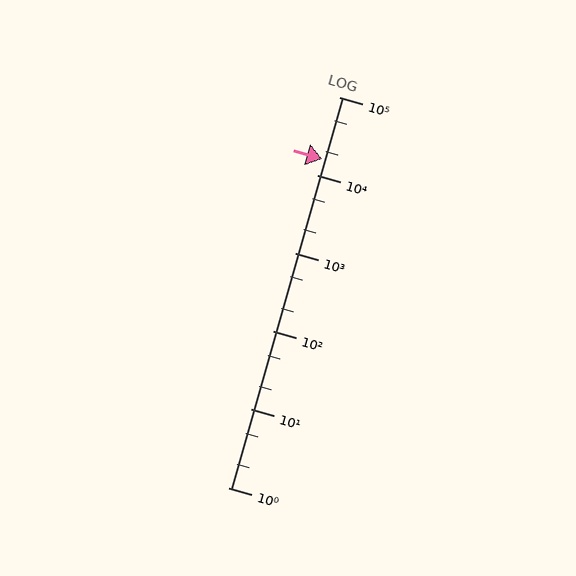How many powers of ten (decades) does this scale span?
The scale spans 5 decades, from 1 to 100000.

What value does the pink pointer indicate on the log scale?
The pointer indicates approximately 16000.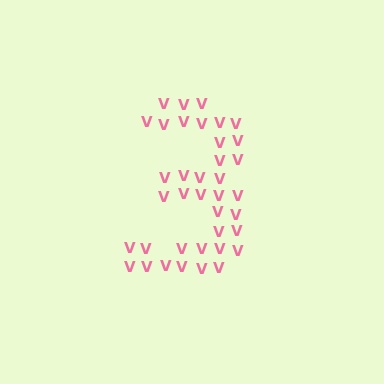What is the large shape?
The large shape is the digit 3.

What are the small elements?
The small elements are letter V's.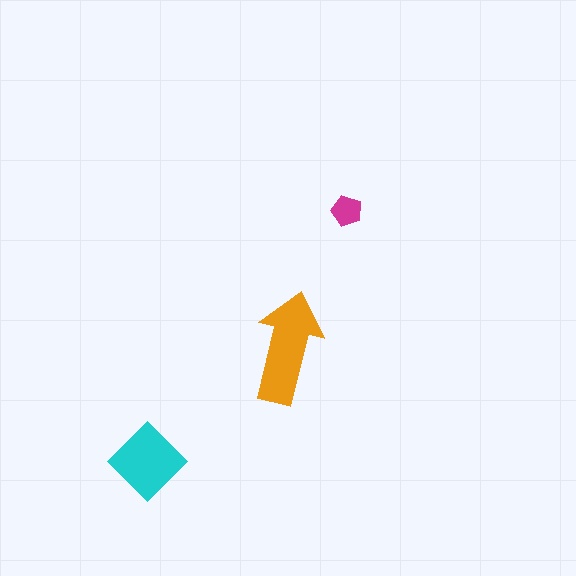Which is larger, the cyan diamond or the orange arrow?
The orange arrow.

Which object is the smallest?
The magenta pentagon.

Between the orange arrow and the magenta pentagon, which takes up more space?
The orange arrow.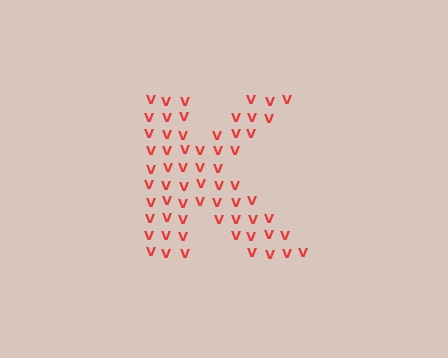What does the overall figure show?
The overall figure shows the letter K.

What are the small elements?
The small elements are letter V's.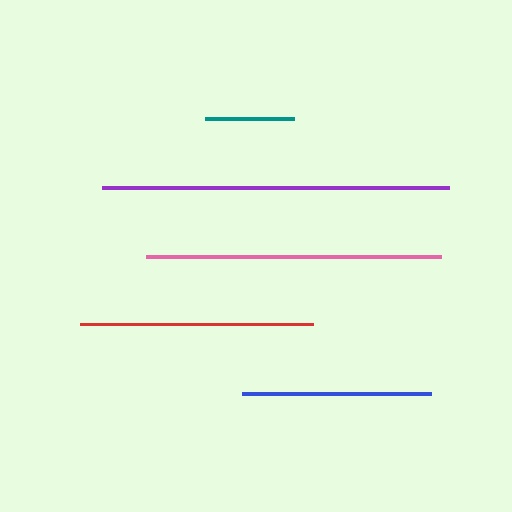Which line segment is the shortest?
The teal line is the shortest at approximately 89 pixels.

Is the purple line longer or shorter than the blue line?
The purple line is longer than the blue line.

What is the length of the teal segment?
The teal segment is approximately 89 pixels long.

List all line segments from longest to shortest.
From longest to shortest: purple, pink, red, blue, teal.